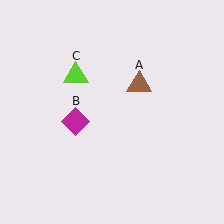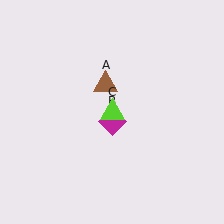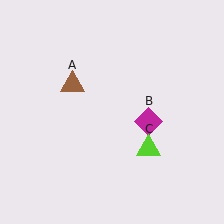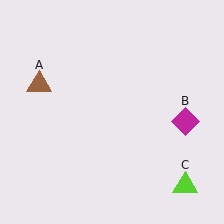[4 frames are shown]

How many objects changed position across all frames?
3 objects changed position: brown triangle (object A), magenta diamond (object B), lime triangle (object C).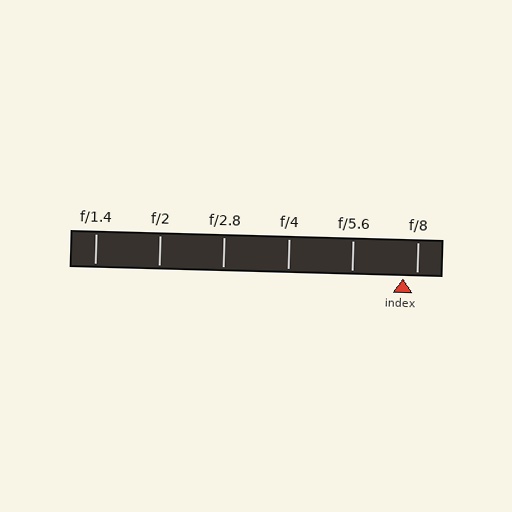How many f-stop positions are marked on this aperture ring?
There are 6 f-stop positions marked.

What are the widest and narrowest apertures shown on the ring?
The widest aperture shown is f/1.4 and the narrowest is f/8.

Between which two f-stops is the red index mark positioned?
The index mark is between f/5.6 and f/8.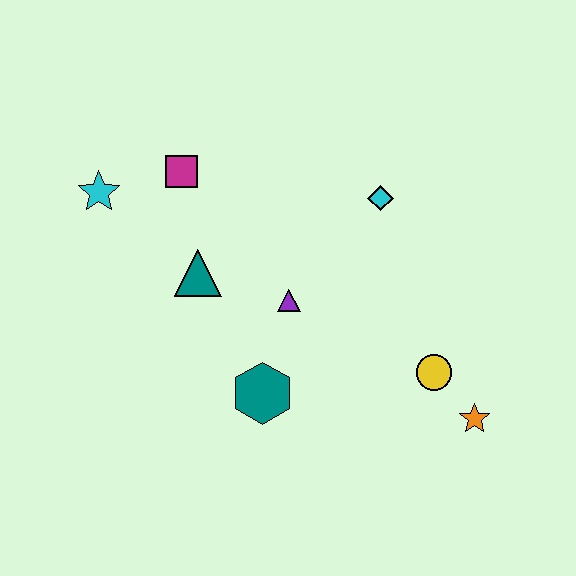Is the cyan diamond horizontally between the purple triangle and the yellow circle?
Yes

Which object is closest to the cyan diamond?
The purple triangle is closest to the cyan diamond.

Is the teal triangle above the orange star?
Yes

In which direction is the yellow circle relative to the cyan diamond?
The yellow circle is below the cyan diamond.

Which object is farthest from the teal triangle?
The orange star is farthest from the teal triangle.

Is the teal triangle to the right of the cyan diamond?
No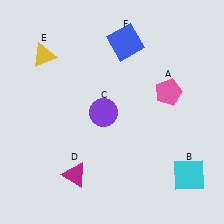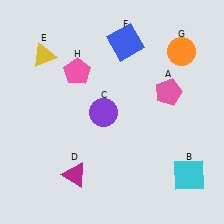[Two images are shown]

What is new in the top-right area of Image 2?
An orange circle (G) was added in the top-right area of Image 2.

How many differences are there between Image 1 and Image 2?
There are 2 differences between the two images.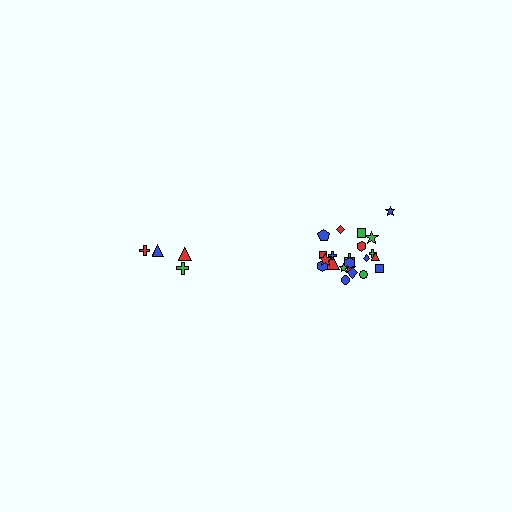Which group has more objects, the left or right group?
The right group.